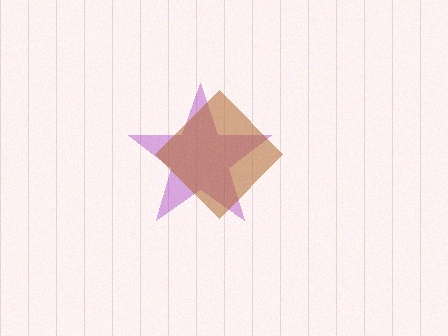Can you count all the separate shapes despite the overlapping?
Yes, there are 2 separate shapes.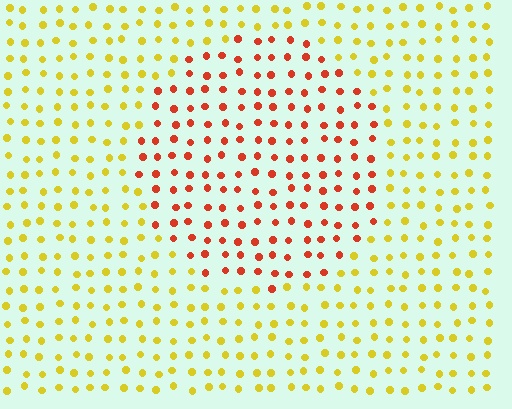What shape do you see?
I see a circle.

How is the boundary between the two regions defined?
The boundary is defined purely by a slight shift in hue (about 49 degrees). Spacing, size, and orientation are identical on both sides.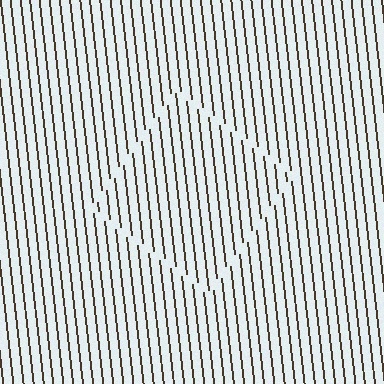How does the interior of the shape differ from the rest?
The interior of the shape contains the same grating, shifted by half a period — the contour is defined by the phase discontinuity where line-ends from the inner and outer gratings abut.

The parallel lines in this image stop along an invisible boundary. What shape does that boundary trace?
An illusory square. The interior of the shape contains the same grating, shifted by half a period — the contour is defined by the phase discontinuity where line-ends from the inner and outer gratings abut.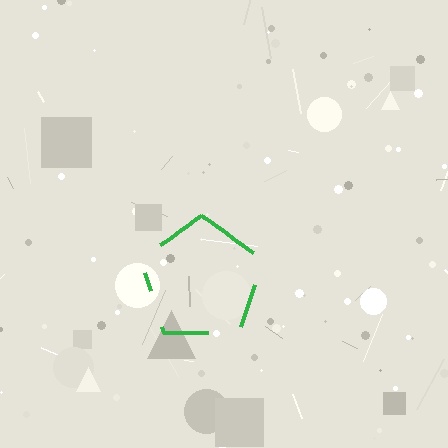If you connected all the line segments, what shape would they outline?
They would outline a pentagon.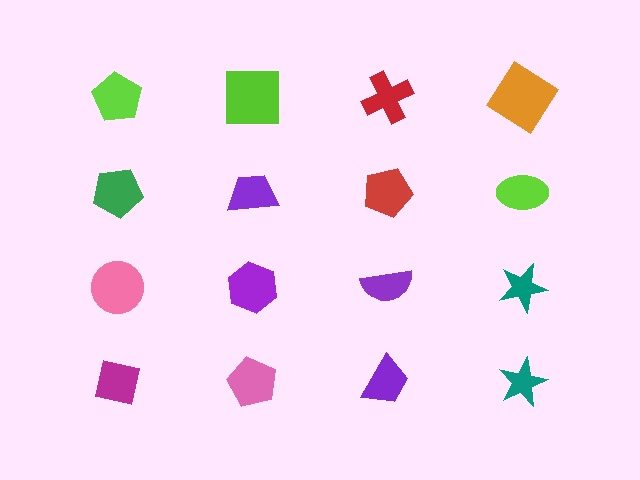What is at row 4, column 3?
A purple trapezoid.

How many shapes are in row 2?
4 shapes.